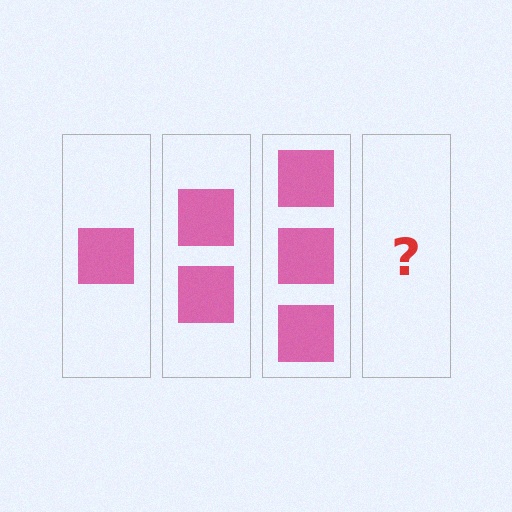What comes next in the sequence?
The next element should be 4 squares.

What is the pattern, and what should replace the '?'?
The pattern is that each step adds one more square. The '?' should be 4 squares.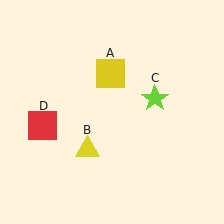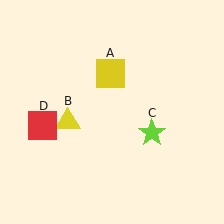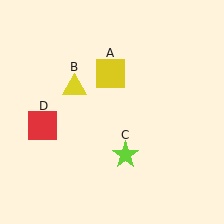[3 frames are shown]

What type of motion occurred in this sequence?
The yellow triangle (object B), lime star (object C) rotated clockwise around the center of the scene.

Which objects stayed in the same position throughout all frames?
Yellow square (object A) and red square (object D) remained stationary.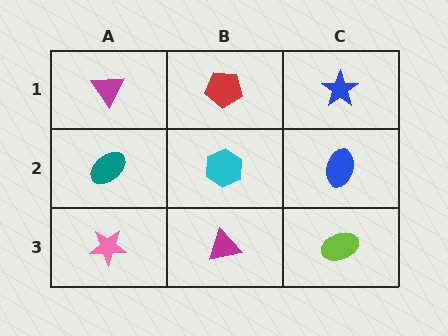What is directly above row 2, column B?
A red pentagon.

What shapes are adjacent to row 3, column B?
A cyan hexagon (row 2, column B), a pink star (row 3, column A), a lime ellipse (row 3, column C).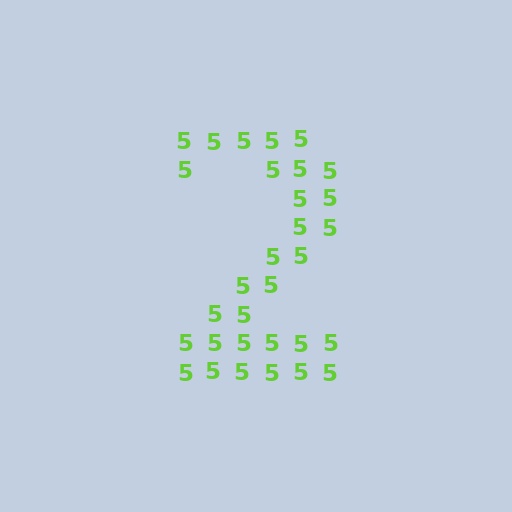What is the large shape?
The large shape is the digit 2.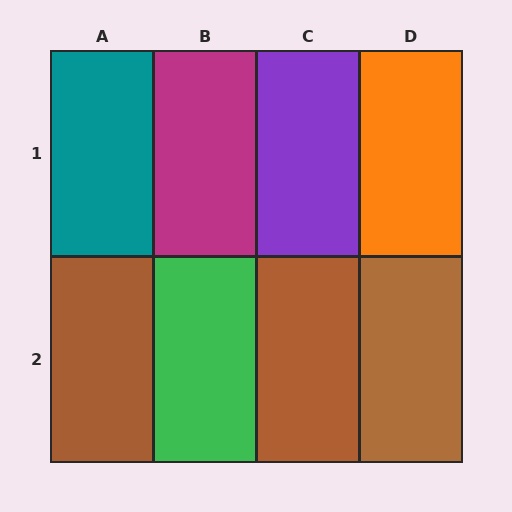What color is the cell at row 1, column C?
Purple.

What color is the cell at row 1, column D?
Orange.